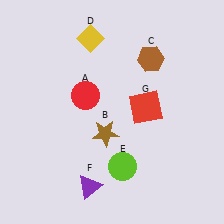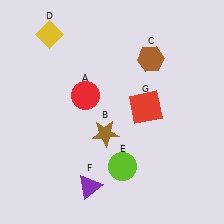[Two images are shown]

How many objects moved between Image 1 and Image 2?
1 object moved between the two images.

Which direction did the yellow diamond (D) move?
The yellow diamond (D) moved left.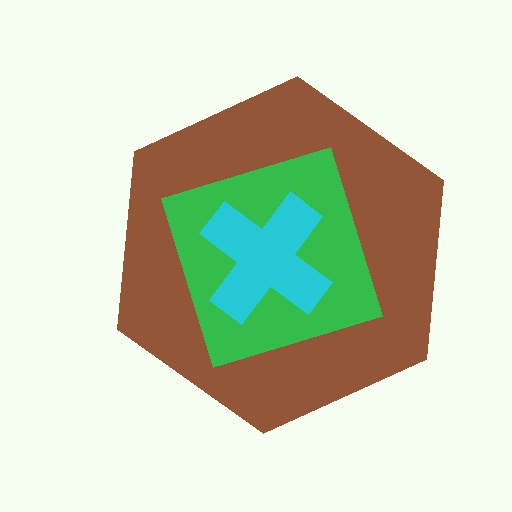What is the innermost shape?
The cyan cross.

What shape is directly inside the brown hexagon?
The green diamond.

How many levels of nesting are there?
3.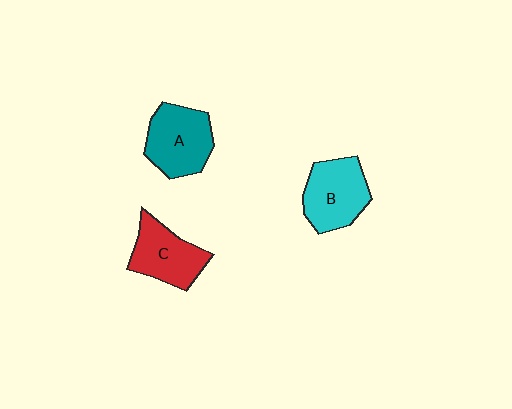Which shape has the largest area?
Shape A (teal).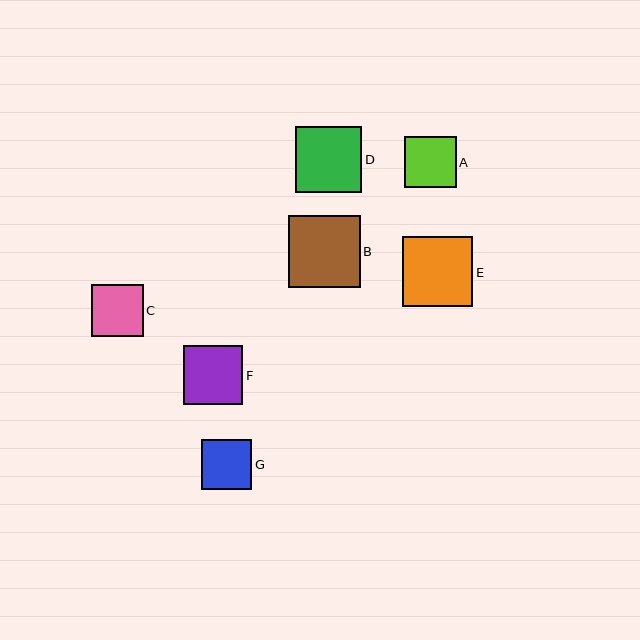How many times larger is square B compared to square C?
Square B is approximately 1.4 times the size of square C.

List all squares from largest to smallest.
From largest to smallest: B, E, D, F, C, A, G.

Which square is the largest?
Square B is the largest with a size of approximately 72 pixels.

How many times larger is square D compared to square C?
Square D is approximately 1.3 times the size of square C.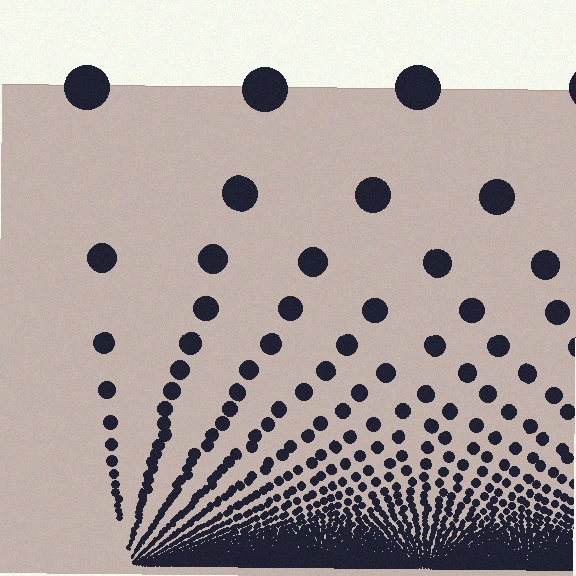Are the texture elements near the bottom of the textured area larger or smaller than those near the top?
Smaller. The gradient is inverted — elements near the bottom are smaller and denser.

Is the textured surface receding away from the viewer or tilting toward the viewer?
The surface appears to tilt toward the viewer. Texture elements get larger and sparser toward the top.